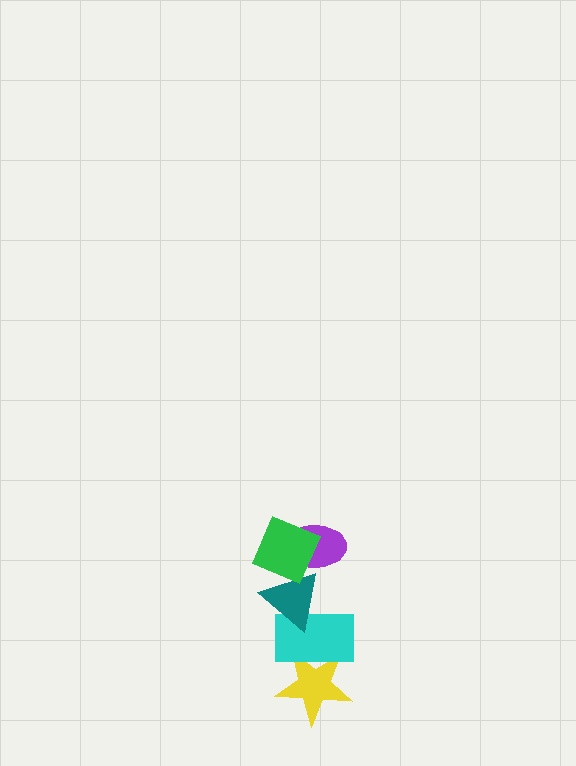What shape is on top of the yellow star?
The cyan rectangle is on top of the yellow star.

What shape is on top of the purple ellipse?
The green square is on top of the purple ellipse.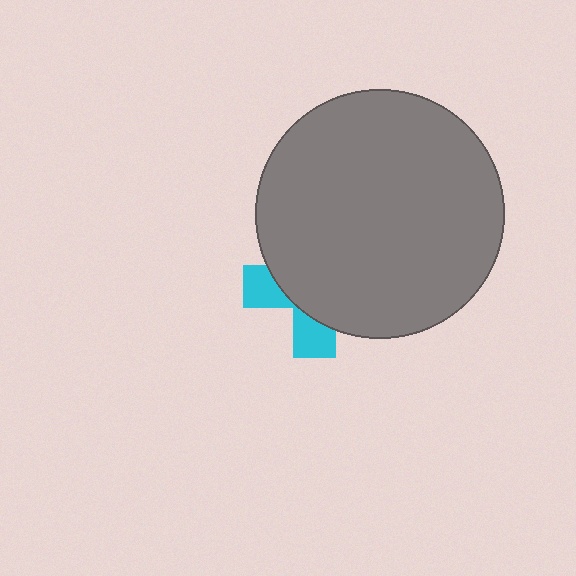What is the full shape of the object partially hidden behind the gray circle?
The partially hidden object is a cyan cross.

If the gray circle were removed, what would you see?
You would see the complete cyan cross.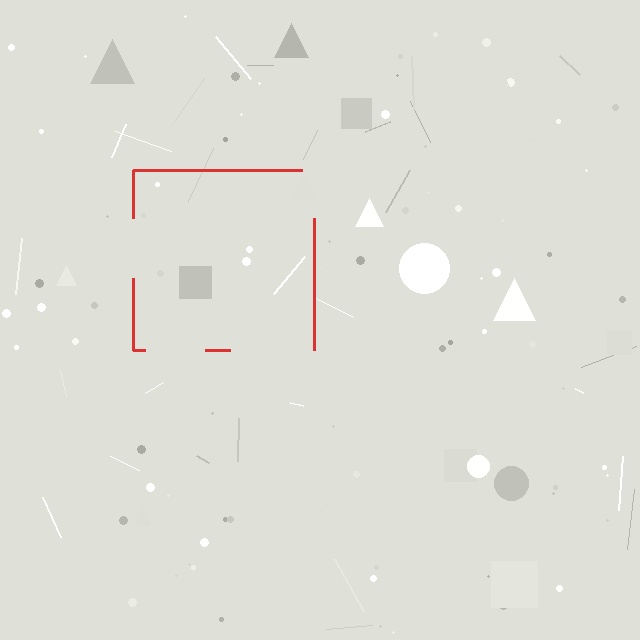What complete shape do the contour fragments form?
The contour fragments form a square.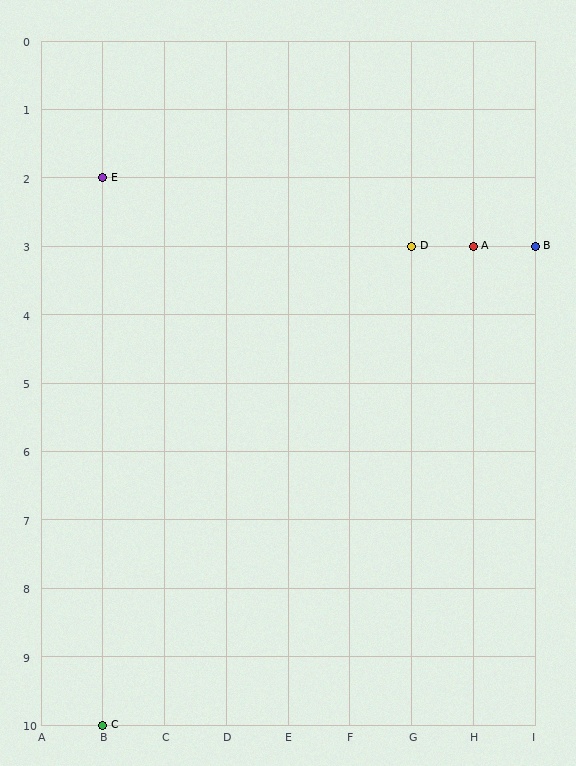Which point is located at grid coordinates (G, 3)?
Point D is at (G, 3).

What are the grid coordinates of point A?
Point A is at grid coordinates (H, 3).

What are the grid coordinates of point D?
Point D is at grid coordinates (G, 3).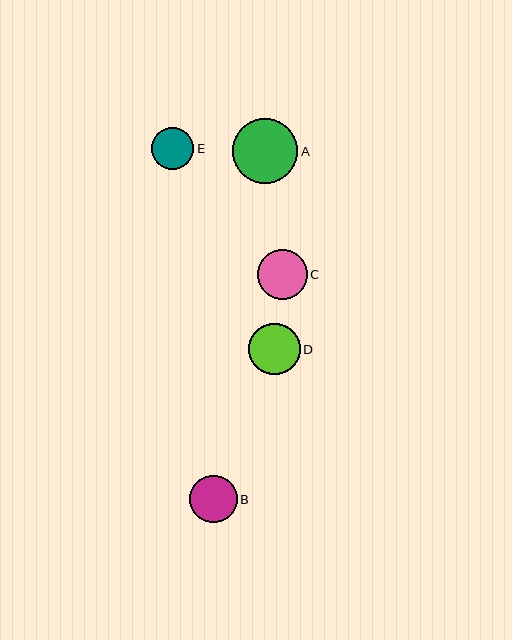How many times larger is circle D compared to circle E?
Circle D is approximately 1.2 times the size of circle E.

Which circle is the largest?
Circle A is the largest with a size of approximately 65 pixels.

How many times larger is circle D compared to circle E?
Circle D is approximately 1.2 times the size of circle E.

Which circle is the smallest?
Circle E is the smallest with a size of approximately 42 pixels.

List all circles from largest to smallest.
From largest to smallest: A, D, C, B, E.